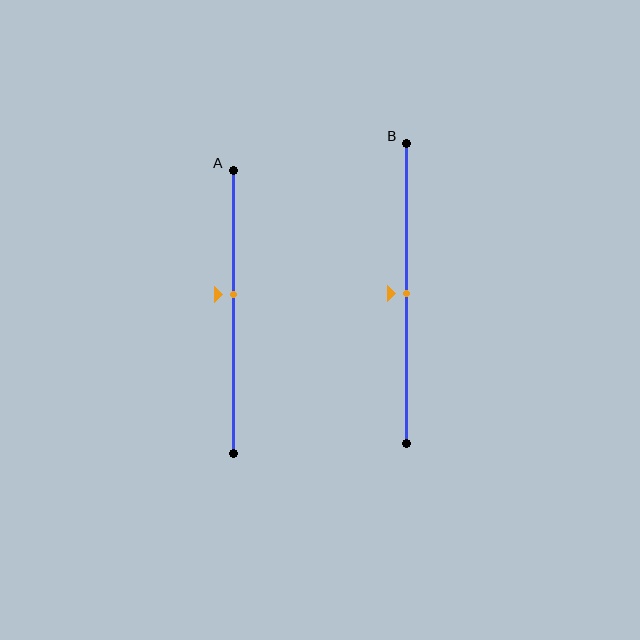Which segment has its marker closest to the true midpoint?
Segment B has its marker closest to the true midpoint.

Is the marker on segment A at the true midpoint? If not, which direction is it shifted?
No, the marker on segment A is shifted upward by about 6% of the segment length.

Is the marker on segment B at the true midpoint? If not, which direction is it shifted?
Yes, the marker on segment B is at the true midpoint.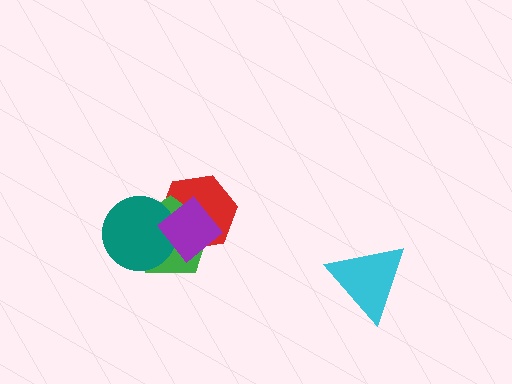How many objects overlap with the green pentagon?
3 objects overlap with the green pentagon.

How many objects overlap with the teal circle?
3 objects overlap with the teal circle.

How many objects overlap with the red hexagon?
3 objects overlap with the red hexagon.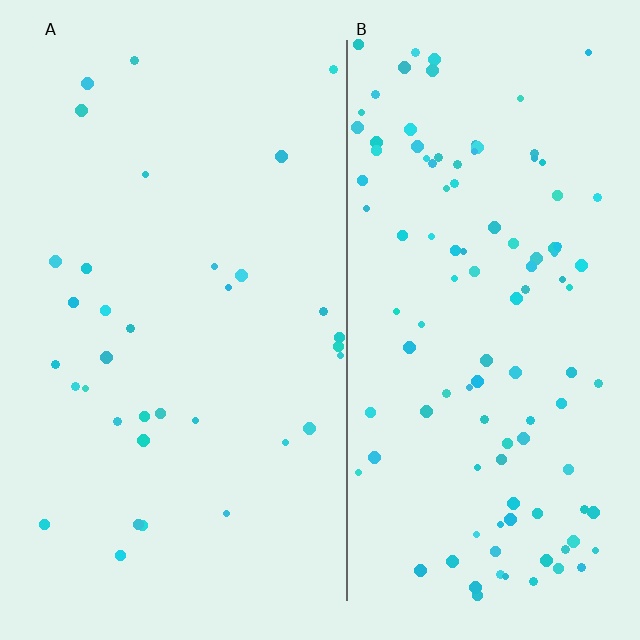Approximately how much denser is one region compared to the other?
Approximately 3.2× — region B over region A.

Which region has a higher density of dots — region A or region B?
B (the right).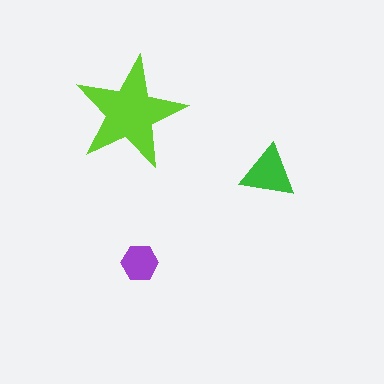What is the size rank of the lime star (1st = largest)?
1st.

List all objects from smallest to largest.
The purple hexagon, the green triangle, the lime star.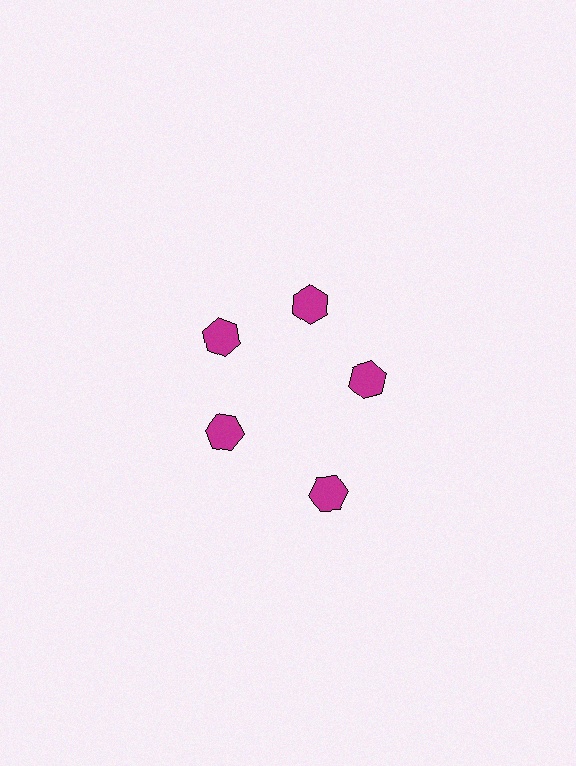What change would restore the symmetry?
The symmetry would be restored by moving it inward, back onto the ring so that all 5 hexagons sit at equal angles and equal distance from the center.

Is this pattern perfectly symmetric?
No. The 5 magenta hexagons are arranged in a ring, but one element near the 5 o'clock position is pushed outward from the center, breaking the 5-fold rotational symmetry.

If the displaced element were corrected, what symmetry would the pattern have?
It would have 5-fold rotational symmetry — the pattern would map onto itself every 72 degrees.